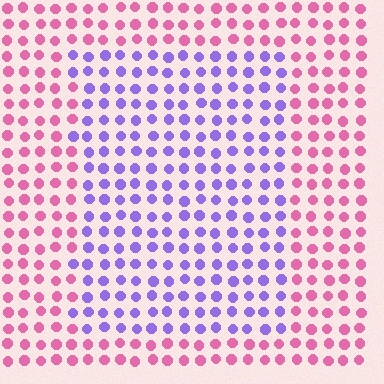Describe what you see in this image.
The image is filled with small pink elements in a uniform arrangement. A rectangle-shaped region is visible where the elements are tinted to a slightly different hue, forming a subtle color boundary.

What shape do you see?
I see a rectangle.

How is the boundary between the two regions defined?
The boundary is defined purely by a slight shift in hue (about 67 degrees). Spacing, size, and orientation are identical on both sides.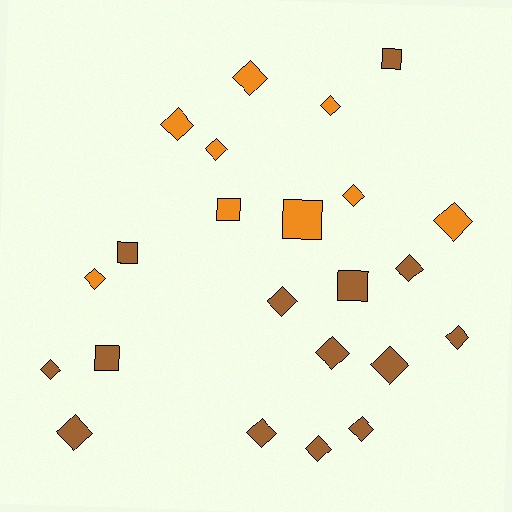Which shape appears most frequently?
Diamond, with 17 objects.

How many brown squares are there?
There are 4 brown squares.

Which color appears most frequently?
Brown, with 14 objects.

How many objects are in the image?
There are 23 objects.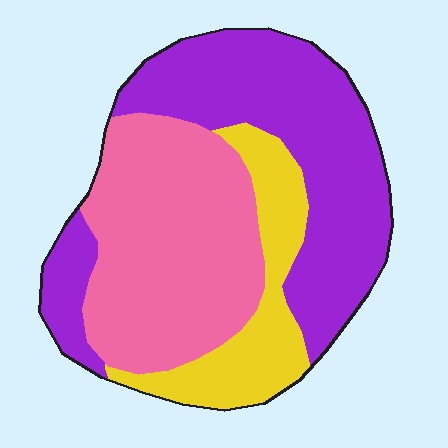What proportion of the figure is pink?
Pink covers roughly 40% of the figure.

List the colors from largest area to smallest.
From largest to smallest: purple, pink, yellow.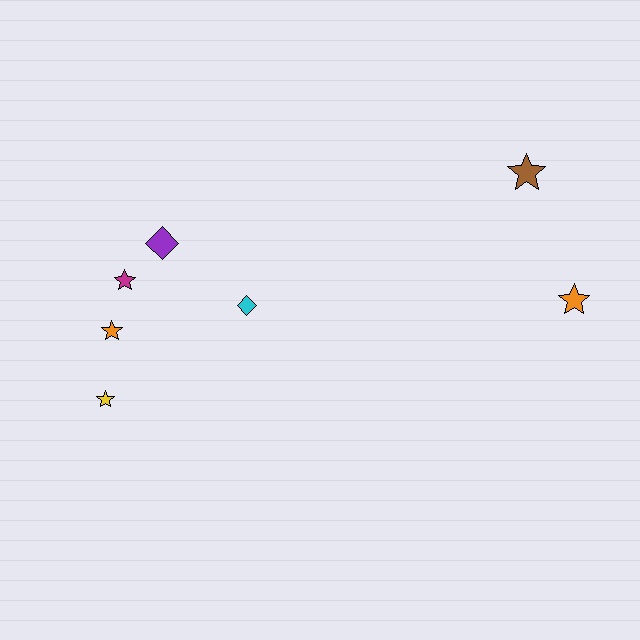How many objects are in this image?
There are 7 objects.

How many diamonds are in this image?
There are 2 diamonds.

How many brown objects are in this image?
There is 1 brown object.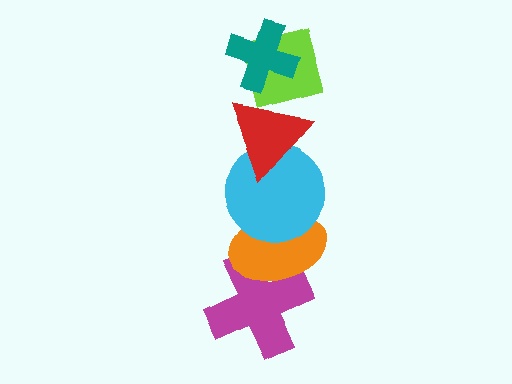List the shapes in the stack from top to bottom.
From top to bottom: the teal cross, the lime square, the red triangle, the cyan circle, the orange ellipse, the magenta cross.